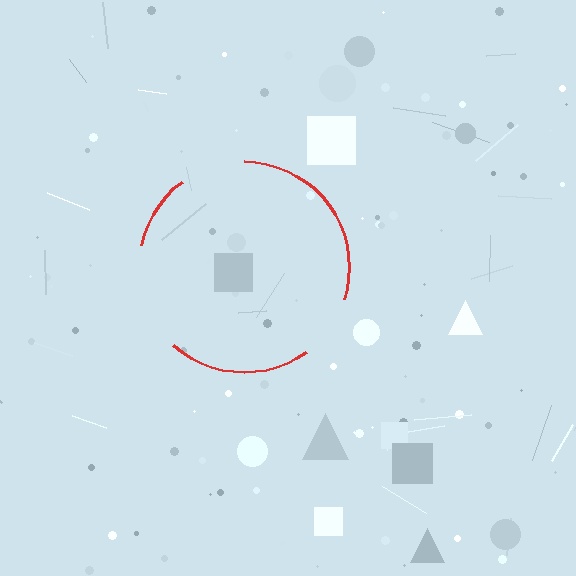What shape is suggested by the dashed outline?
The dashed outline suggests a circle.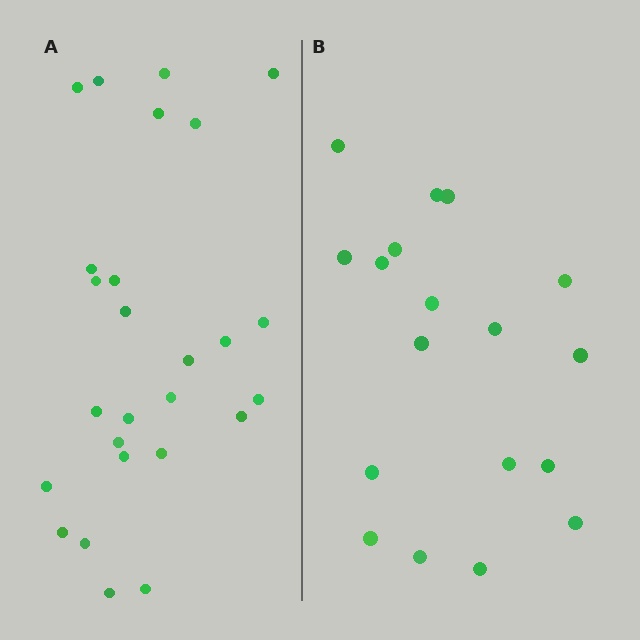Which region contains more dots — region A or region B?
Region A (the left region) has more dots.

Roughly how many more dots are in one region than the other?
Region A has roughly 8 or so more dots than region B.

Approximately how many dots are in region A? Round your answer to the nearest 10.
About 30 dots. (The exact count is 26, which rounds to 30.)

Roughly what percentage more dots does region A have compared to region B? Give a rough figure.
About 45% more.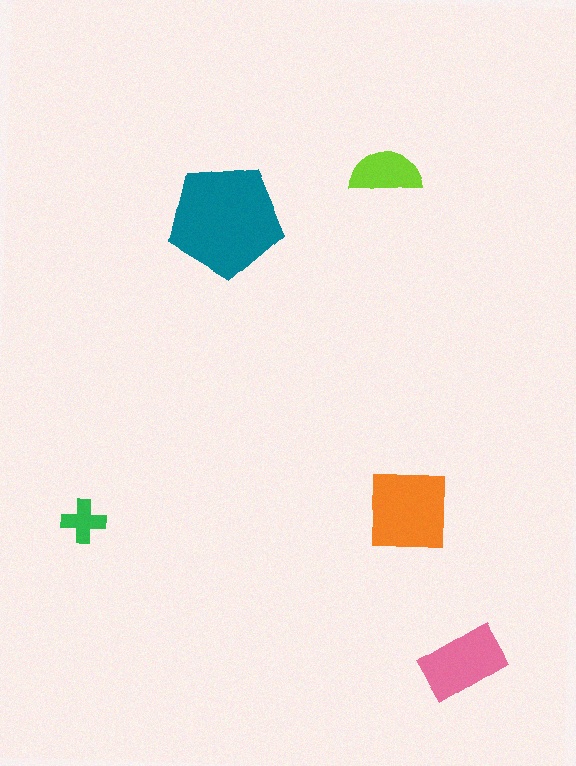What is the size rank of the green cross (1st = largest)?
5th.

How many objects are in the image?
There are 5 objects in the image.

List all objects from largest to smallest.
The teal pentagon, the orange square, the pink rectangle, the lime semicircle, the green cross.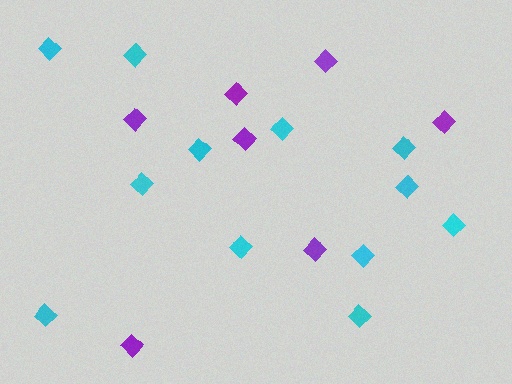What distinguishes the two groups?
There are 2 groups: one group of purple diamonds (7) and one group of cyan diamonds (12).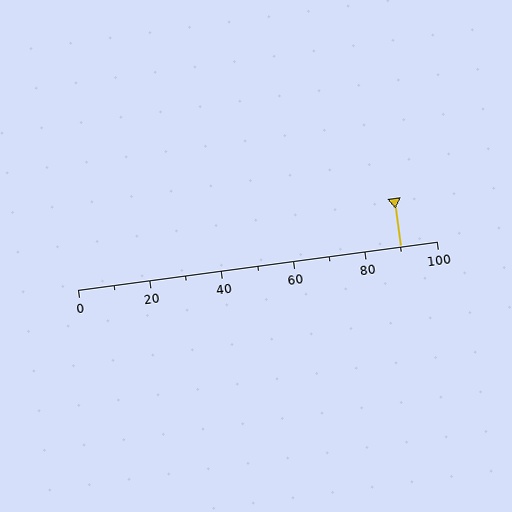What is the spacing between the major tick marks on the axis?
The major ticks are spaced 20 apart.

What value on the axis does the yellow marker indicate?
The marker indicates approximately 90.